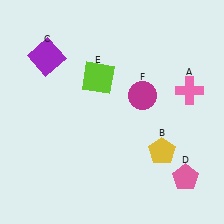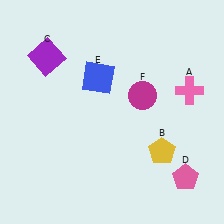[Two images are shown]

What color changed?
The square (E) changed from lime in Image 1 to blue in Image 2.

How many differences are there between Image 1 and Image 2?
There is 1 difference between the two images.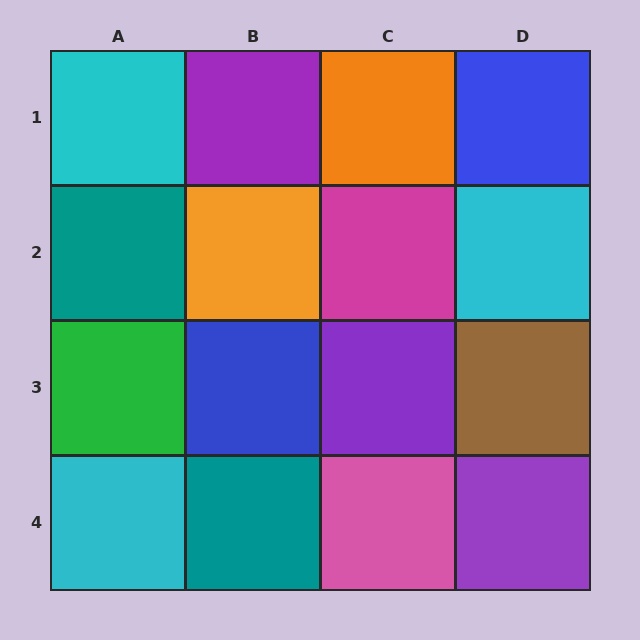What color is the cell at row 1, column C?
Orange.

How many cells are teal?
2 cells are teal.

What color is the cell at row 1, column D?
Blue.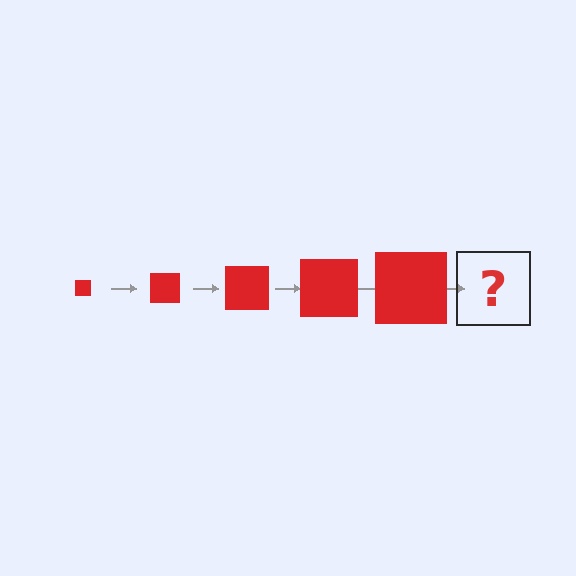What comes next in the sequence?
The next element should be a red square, larger than the previous one.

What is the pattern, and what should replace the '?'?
The pattern is that the square gets progressively larger each step. The '?' should be a red square, larger than the previous one.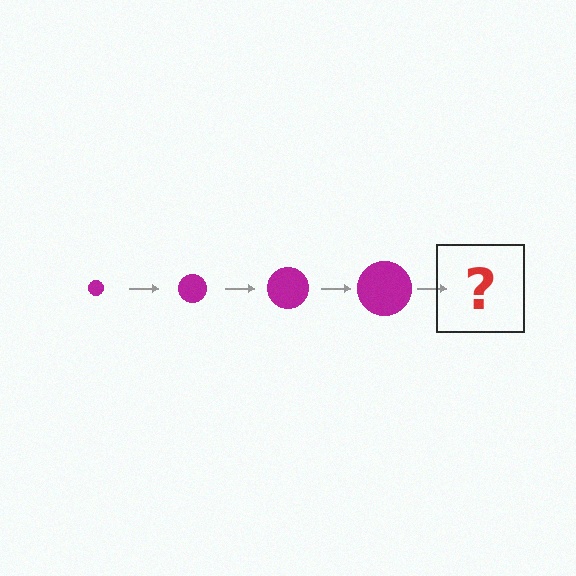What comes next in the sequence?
The next element should be a magenta circle, larger than the previous one.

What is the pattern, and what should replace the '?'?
The pattern is that the circle gets progressively larger each step. The '?' should be a magenta circle, larger than the previous one.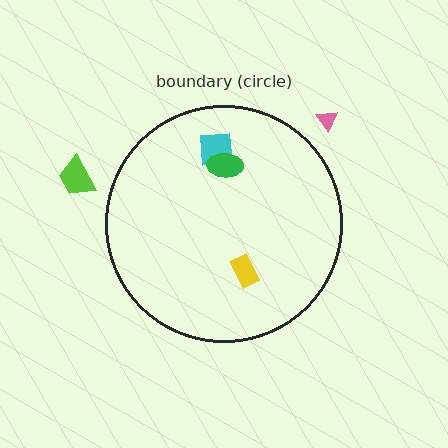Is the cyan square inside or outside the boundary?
Inside.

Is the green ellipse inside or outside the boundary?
Inside.